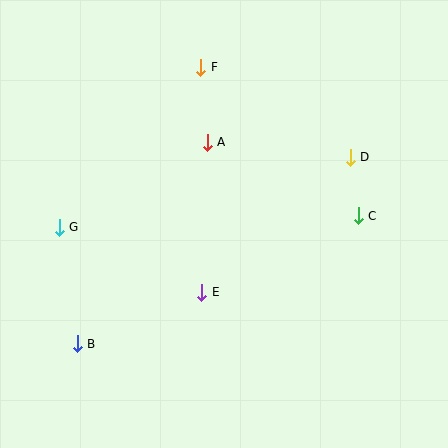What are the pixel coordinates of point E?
Point E is at (202, 292).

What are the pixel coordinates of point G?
Point G is at (59, 227).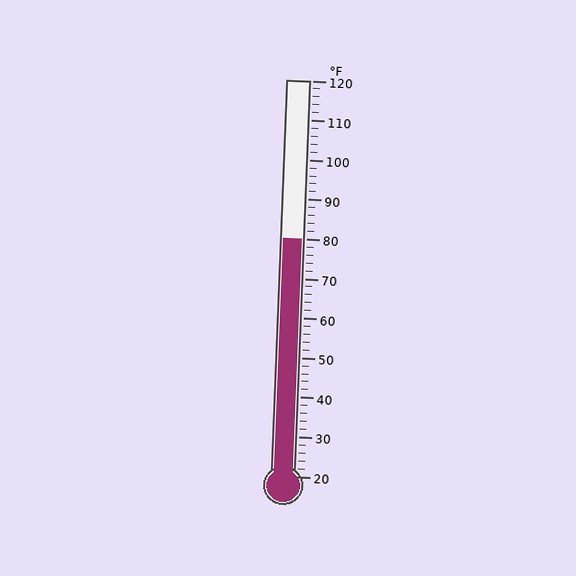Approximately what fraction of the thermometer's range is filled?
The thermometer is filled to approximately 60% of its range.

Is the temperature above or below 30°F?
The temperature is above 30°F.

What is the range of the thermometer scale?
The thermometer scale ranges from 20°F to 120°F.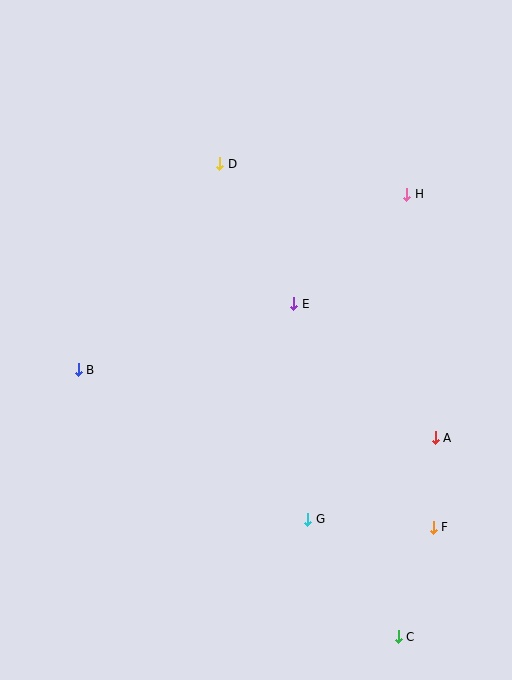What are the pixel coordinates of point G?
Point G is at (308, 519).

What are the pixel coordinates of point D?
Point D is at (220, 164).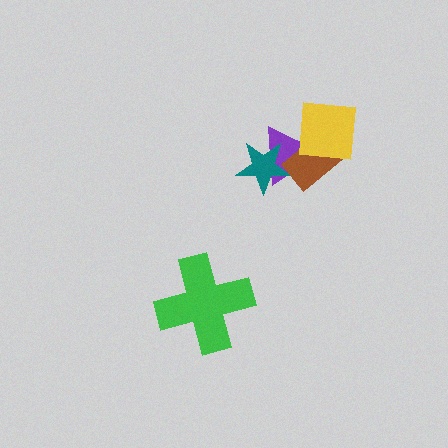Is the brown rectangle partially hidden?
Yes, it is partially covered by another shape.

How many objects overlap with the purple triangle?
3 objects overlap with the purple triangle.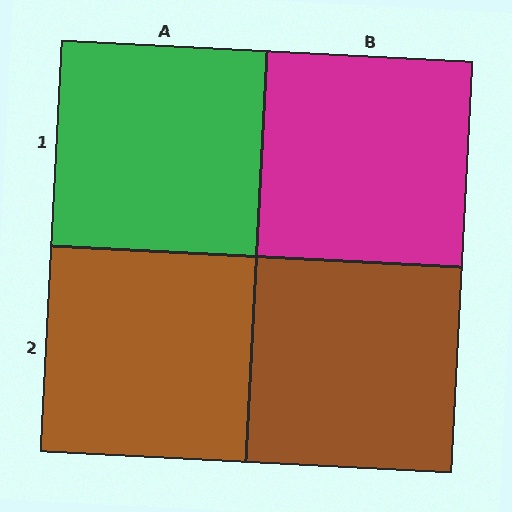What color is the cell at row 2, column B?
Brown.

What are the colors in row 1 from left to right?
Green, magenta.